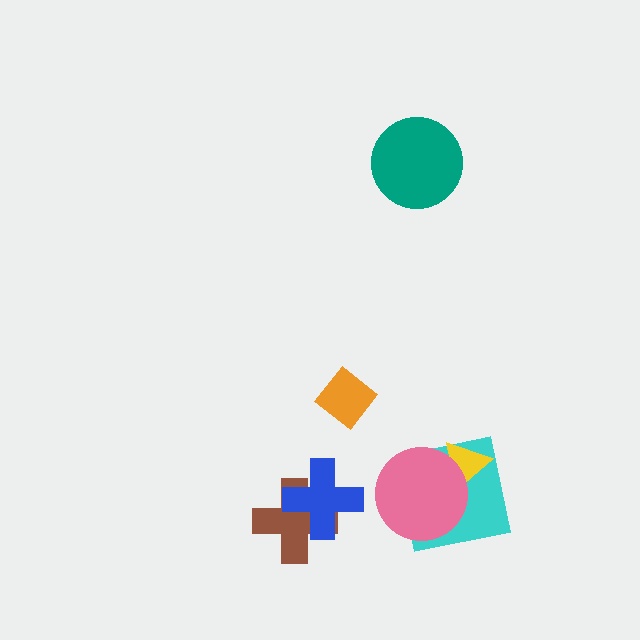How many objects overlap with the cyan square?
2 objects overlap with the cyan square.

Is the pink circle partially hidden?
No, no other shape covers it.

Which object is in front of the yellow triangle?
The pink circle is in front of the yellow triangle.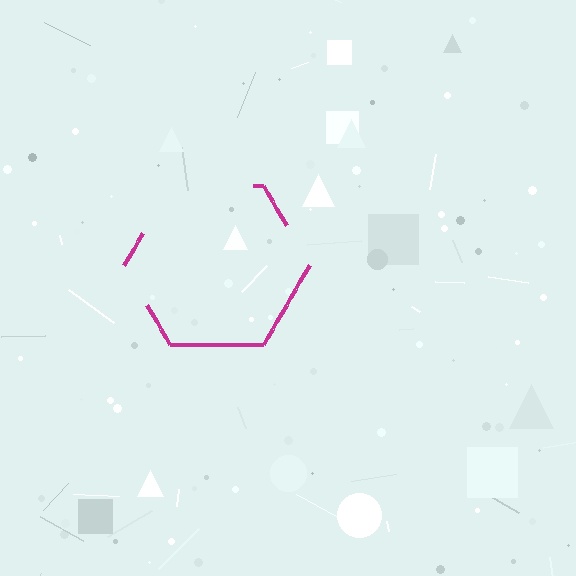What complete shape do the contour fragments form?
The contour fragments form a hexagon.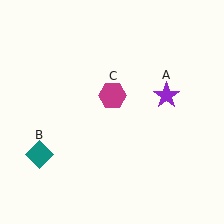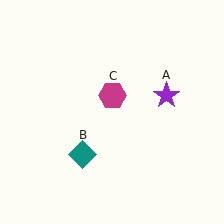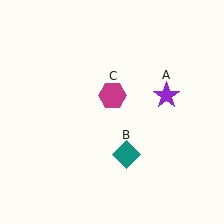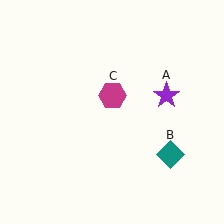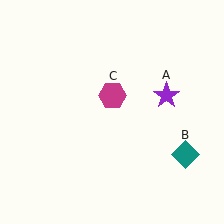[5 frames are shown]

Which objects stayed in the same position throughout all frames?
Purple star (object A) and magenta hexagon (object C) remained stationary.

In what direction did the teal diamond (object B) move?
The teal diamond (object B) moved right.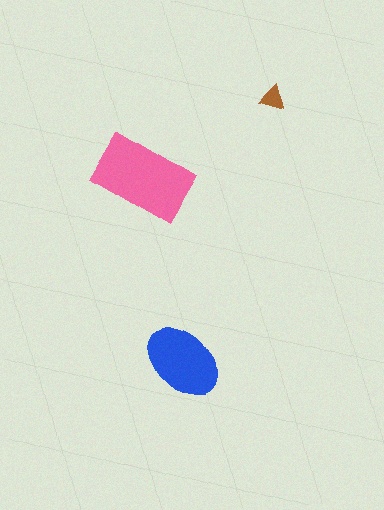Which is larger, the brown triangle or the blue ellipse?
The blue ellipse.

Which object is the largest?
The pink rectangle.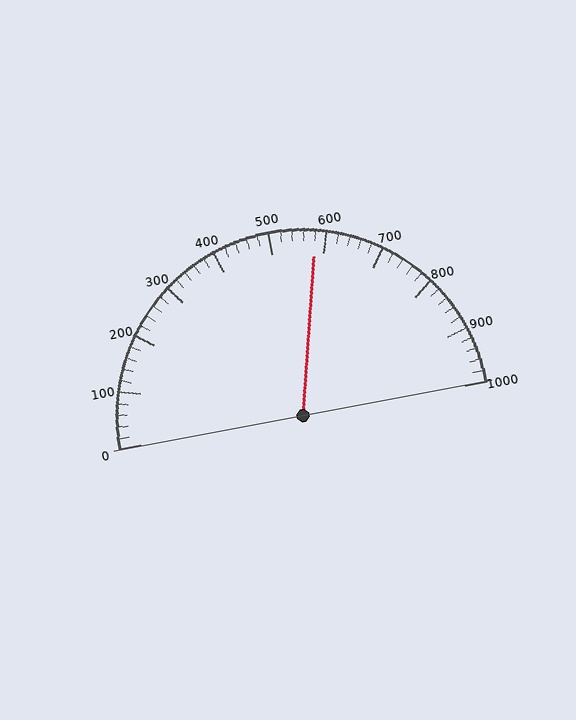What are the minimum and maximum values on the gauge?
The gauge ranges from 0 to 1000.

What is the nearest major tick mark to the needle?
The nearest major tick mark is 600.